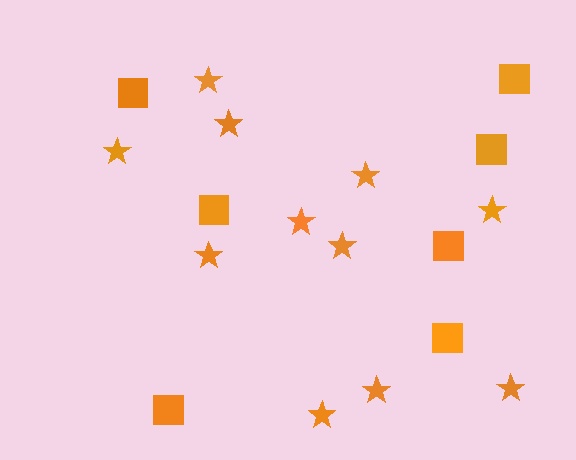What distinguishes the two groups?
There are 2 groups: one group of squares (7) and one group of stars (11).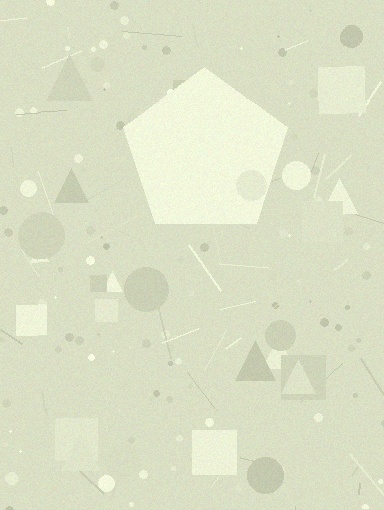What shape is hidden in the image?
A pentagon is hidden in the image.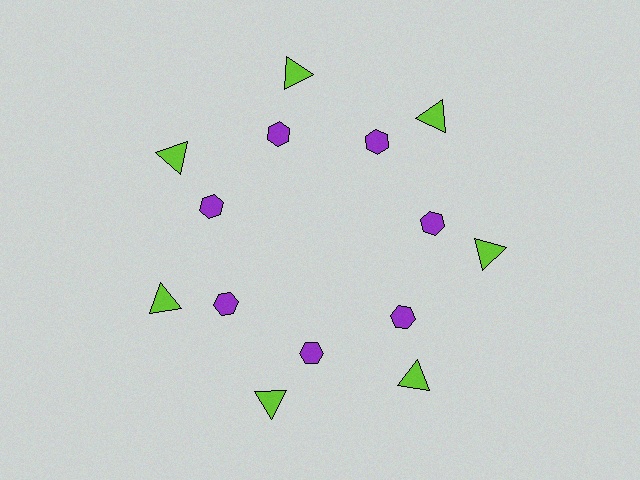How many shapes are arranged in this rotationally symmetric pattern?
There are 14 shapes, arranged in 7 groups of 2.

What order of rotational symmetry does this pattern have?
This pattern has 7-fold rotational symmetry.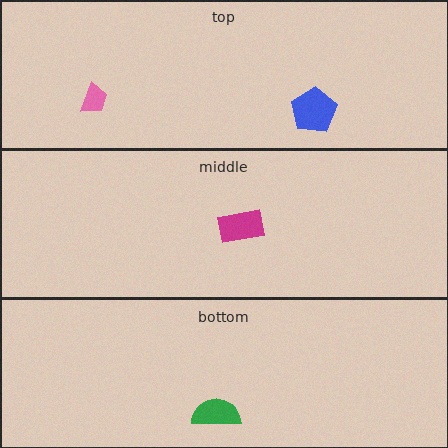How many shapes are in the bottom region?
1.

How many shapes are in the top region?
2.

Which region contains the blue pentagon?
The top region.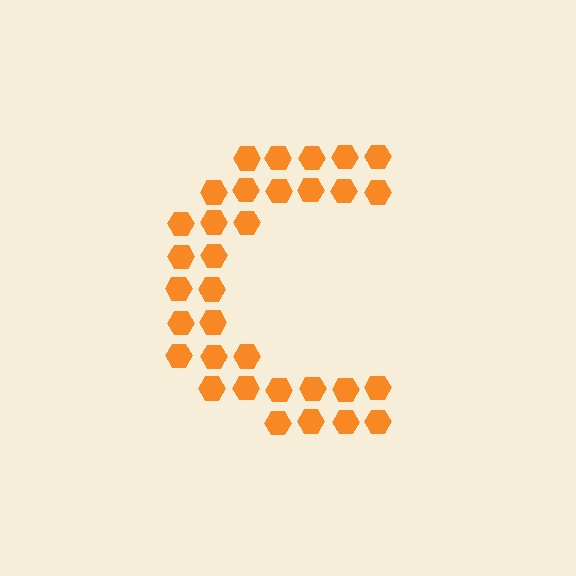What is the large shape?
The large shape is the letter C.